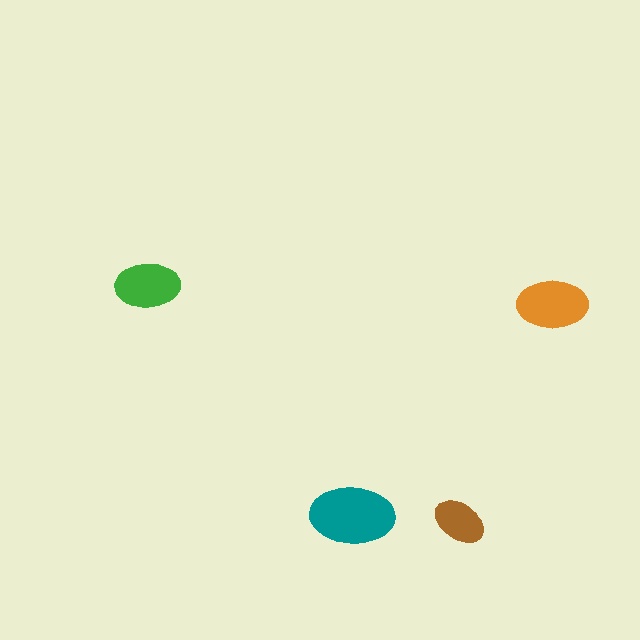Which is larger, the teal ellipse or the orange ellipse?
The teal one.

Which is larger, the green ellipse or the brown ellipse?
The green one.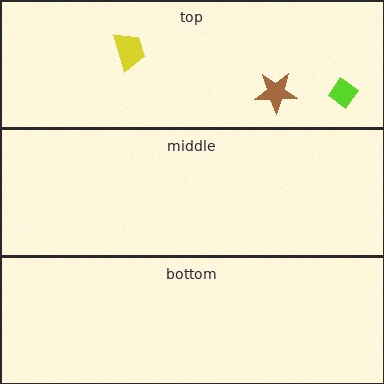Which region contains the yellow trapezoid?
The top region.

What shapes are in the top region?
The yellow trapezoid, the brown star, the lime diamond.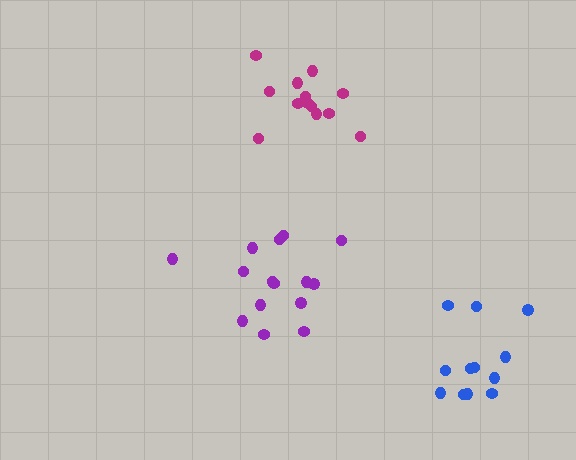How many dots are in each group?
Group 1: 15 dots, Group 2: 12 dots, Group 3: 13 dots (40 total).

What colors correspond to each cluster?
The clusters are colored: purple, blue, magenta.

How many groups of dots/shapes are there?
There are 3 groups.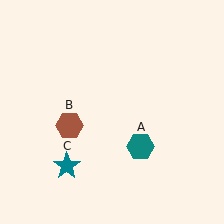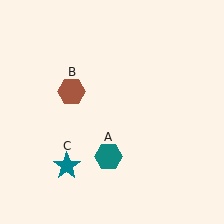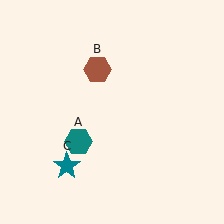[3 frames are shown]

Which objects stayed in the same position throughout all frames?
Teal star (object C) remained stationary.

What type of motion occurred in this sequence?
The teal hexagon (object A), brown hexagon (object B) rotated clockwise around the center of the scene.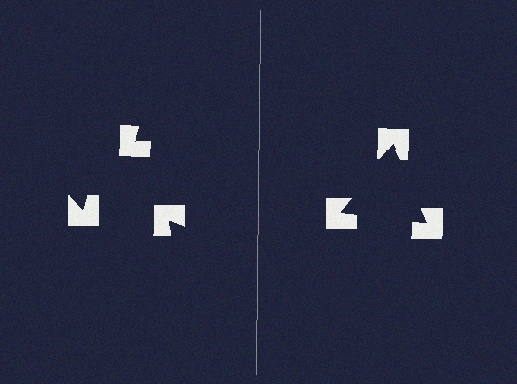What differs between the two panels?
The notched squares are positioned identically on both sides; only the wedge orientations differ. On the right they align to a triangle; on the left they are misaligned.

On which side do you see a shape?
An illusory triangle appears on the right side. On the left side the wedge cuts are rotated, so no coherent shape forms.